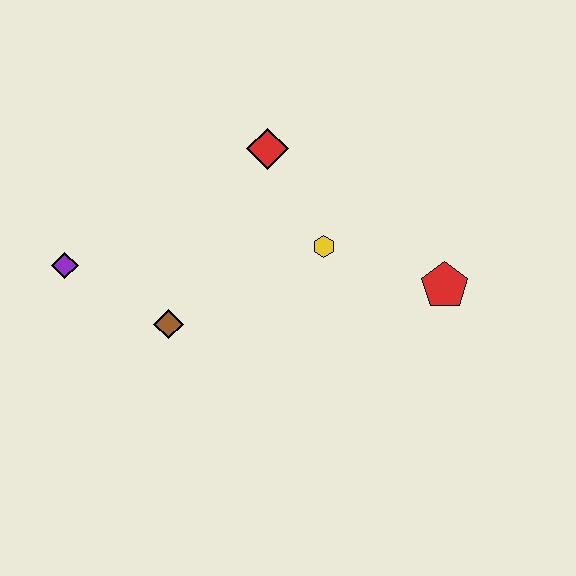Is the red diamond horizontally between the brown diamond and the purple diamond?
No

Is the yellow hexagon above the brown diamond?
Yes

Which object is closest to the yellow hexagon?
The red diamond is closest to the yellow hexagon.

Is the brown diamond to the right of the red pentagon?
No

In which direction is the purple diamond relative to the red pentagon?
The purple diamond is to the left of the red pentagon.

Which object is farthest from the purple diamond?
The red pentagon is farthest from the purple diamond.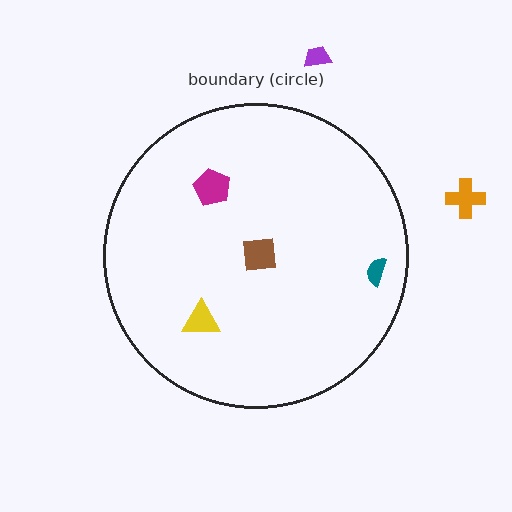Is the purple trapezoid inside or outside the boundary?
Outside.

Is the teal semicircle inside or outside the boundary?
Inside.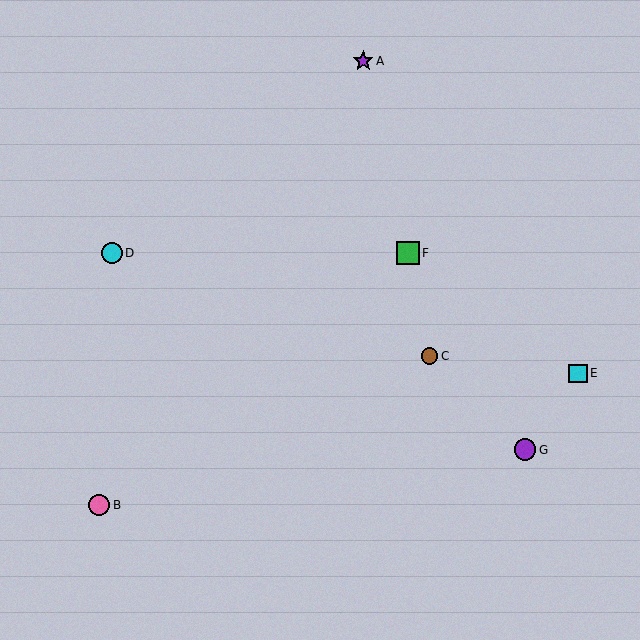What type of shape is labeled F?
Shape F is a green square.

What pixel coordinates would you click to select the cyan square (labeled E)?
Click at (578, 373) to select the cyan square E.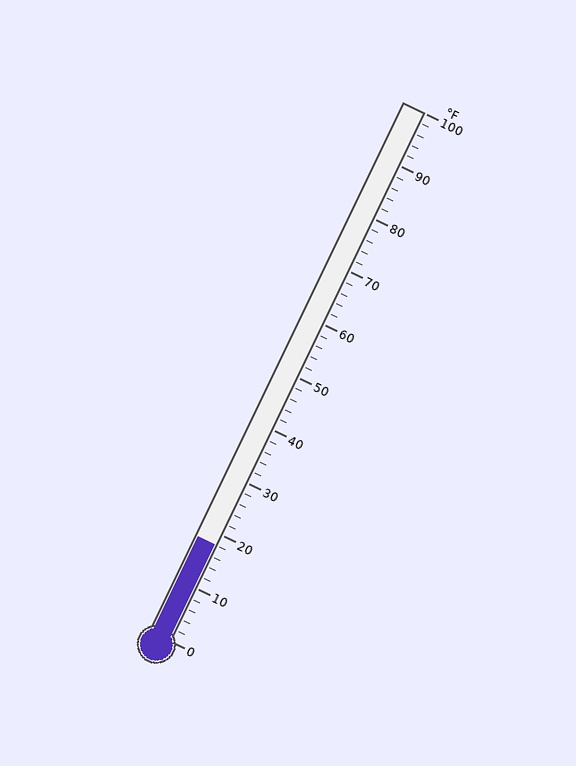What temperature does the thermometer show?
The thermometer shows approximately 18°F.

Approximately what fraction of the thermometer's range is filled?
The thermometer is filled to approximately 20% of its range.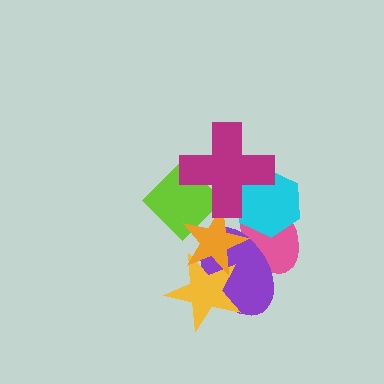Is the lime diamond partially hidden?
Yes, it is partially covered by another shape.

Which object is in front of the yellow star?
The orange star is in front of the yellow star.